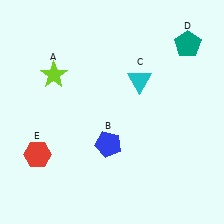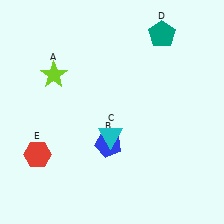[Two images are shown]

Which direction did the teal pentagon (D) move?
The teal pentagon (D) moved left.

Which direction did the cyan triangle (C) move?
The cyan triangle (C) moved down.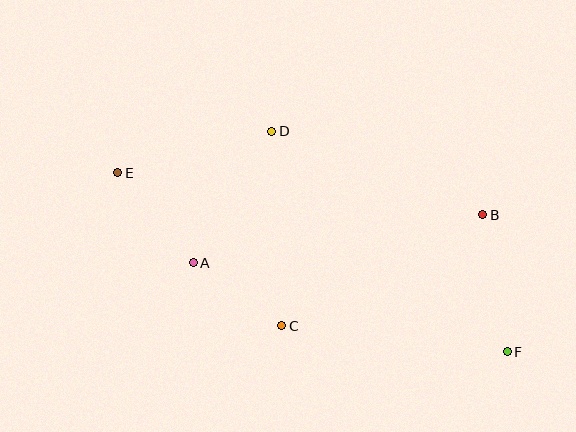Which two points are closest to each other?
Points A and C are closest to each other.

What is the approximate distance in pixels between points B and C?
The distance between B and C is approximately 230 pixels.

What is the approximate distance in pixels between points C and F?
The distance between C and F is approximately 227 pixels.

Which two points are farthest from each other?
Points E and F are farthest from each other.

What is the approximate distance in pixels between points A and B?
The distance between A and B is approximately 293 pixels.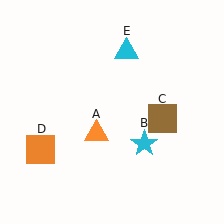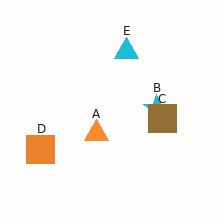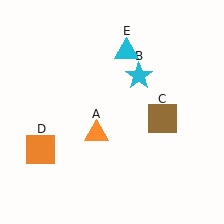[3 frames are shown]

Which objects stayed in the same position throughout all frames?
Orange triangle (object A) and brown square (object C) and orange square (object D) and cyan triangle (object E) remained stationary.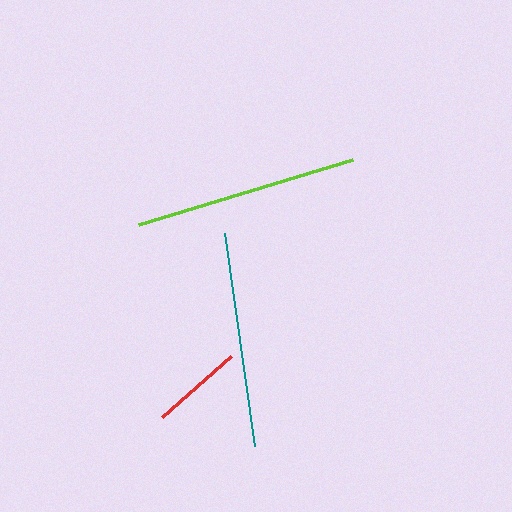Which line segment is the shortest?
The red line is the shortest at approximately 92 pixels.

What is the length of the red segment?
The red segment is approximately 92 pixels long.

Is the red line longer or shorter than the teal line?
The teal line is longer than the red line.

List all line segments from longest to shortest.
From longest to shortest: lime, teal, red.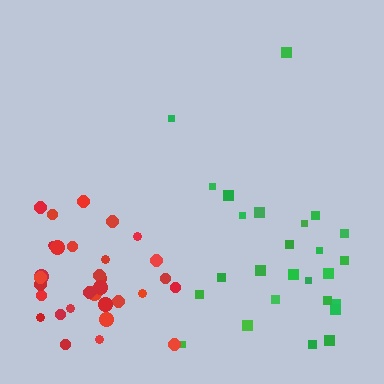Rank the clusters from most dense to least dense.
red, green.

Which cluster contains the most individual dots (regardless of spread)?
Red (31).